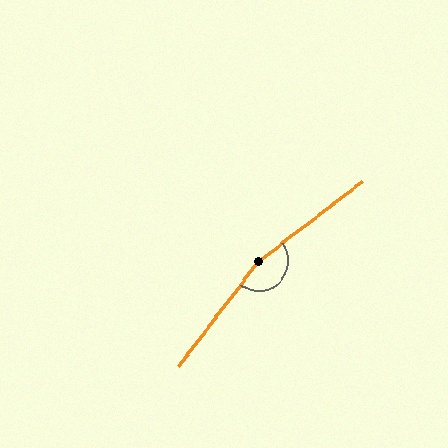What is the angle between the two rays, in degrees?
Approximately 165 degrees.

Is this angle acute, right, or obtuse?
It is obtuse.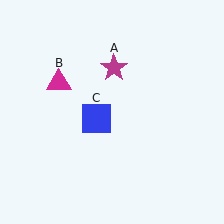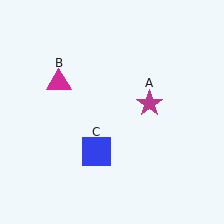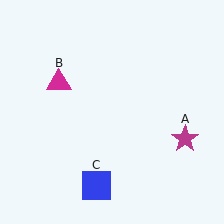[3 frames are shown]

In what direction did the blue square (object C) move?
The blue square (object C) moved down.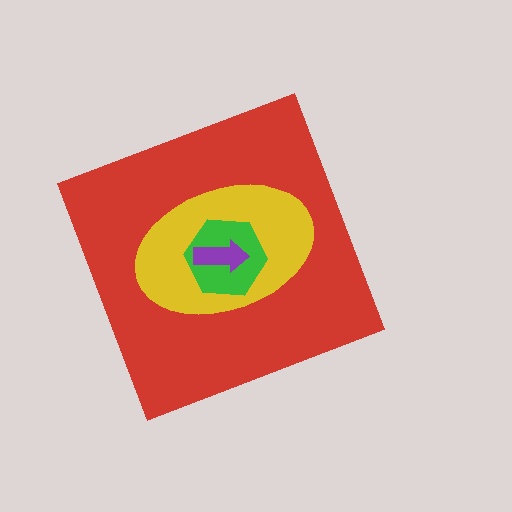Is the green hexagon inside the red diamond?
Yes.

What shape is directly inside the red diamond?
The yellow ellipse.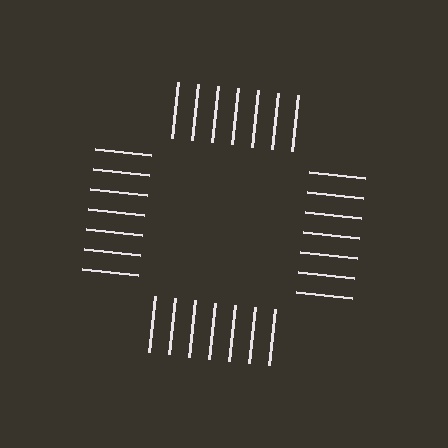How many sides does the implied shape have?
4 sides — the line-ends trace a square.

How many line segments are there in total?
28 — 7 along each of the 4 edges.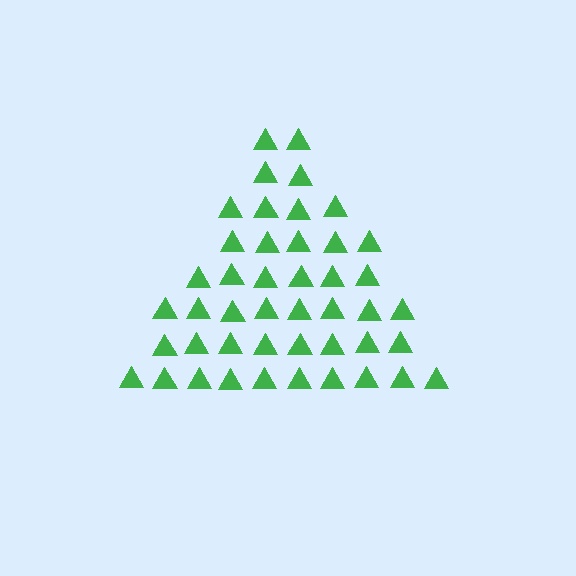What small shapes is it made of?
It is made of small triangles.